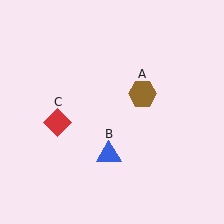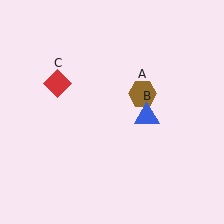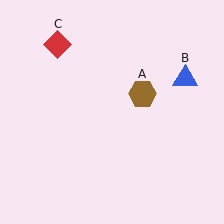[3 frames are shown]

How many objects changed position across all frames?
2 objects changed position: blue triangle (object B), red diamond (object C).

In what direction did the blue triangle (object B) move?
The blue triangle (object B) moved up and to the right.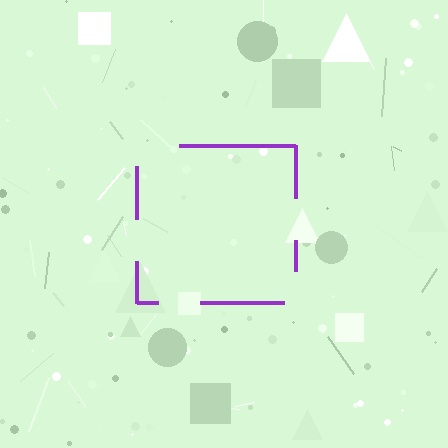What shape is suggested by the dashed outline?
The dashed outline suggests a square.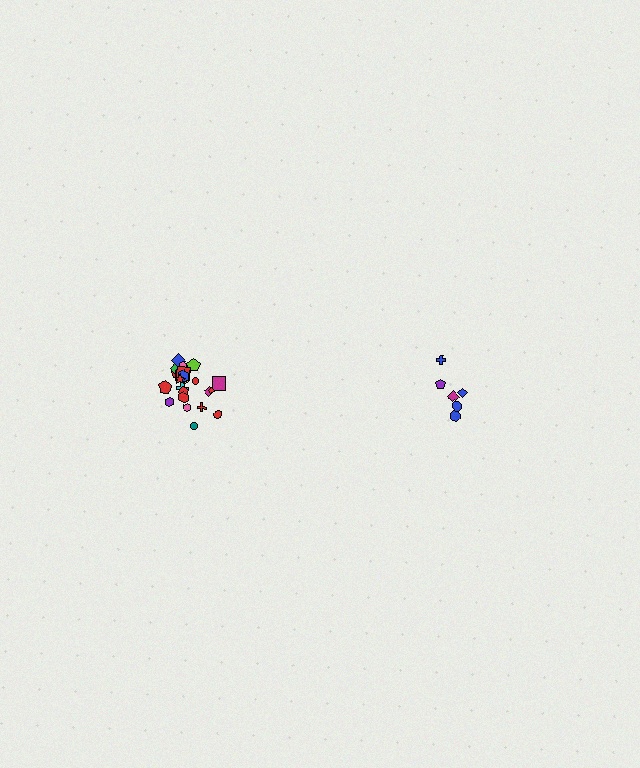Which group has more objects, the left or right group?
The left group.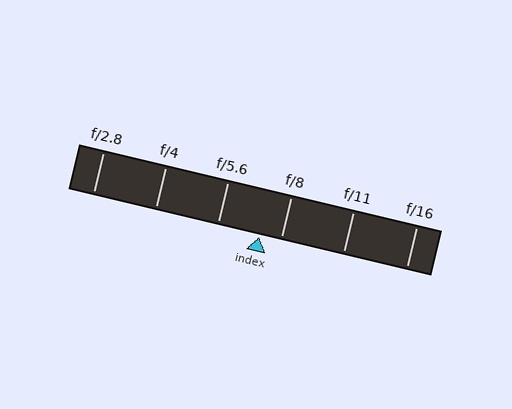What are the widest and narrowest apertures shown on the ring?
The widest aperture shown is f/2.8 and the narrowest is f/16.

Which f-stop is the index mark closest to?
The index mark is closest to f/8.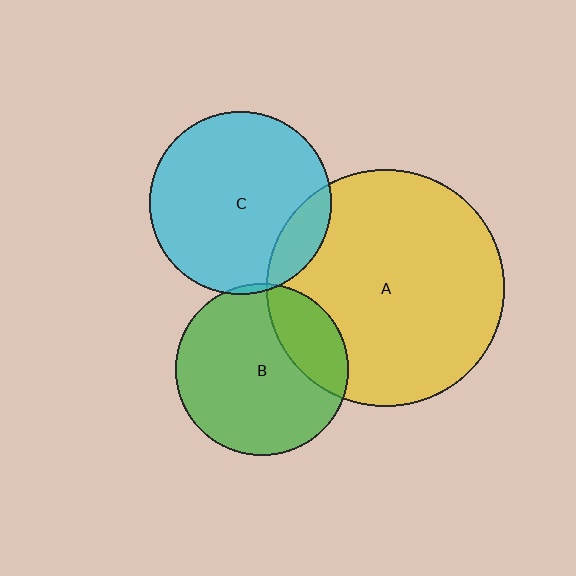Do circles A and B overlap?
Yes.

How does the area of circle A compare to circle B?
Approximately 1.9 times.